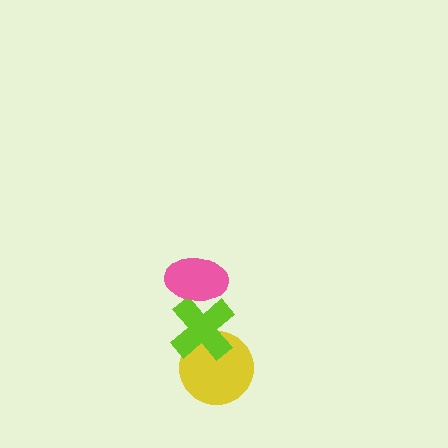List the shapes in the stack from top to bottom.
From top to bottom: the pink ellipse, the lime cross, the yellow circle.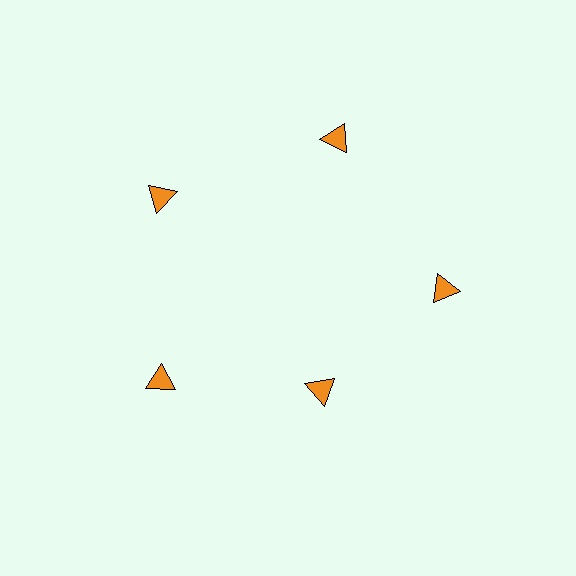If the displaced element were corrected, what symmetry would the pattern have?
It would have 5-fold rotational symmetry — the pattern would map onto itself every 72 degrees.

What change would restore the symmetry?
The symmetry would be restored by moving it outward, back onto the ring so that all 5 triangles sit at equal angles and equal distance from the center.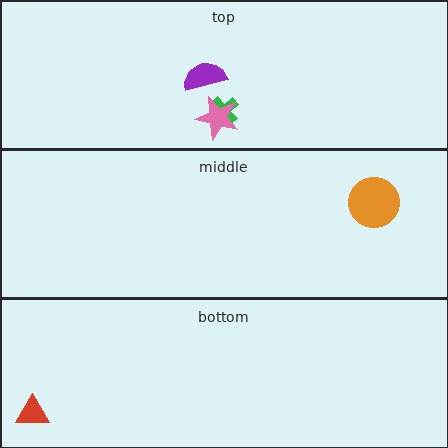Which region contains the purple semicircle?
The top region.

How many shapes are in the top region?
3.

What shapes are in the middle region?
The orange circle.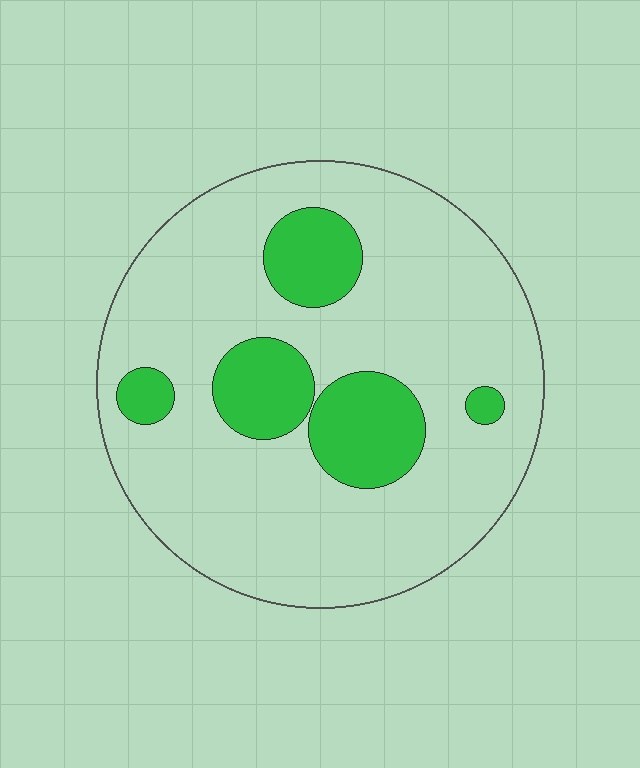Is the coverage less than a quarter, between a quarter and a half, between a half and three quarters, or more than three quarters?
Less than a quarter.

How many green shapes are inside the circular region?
5.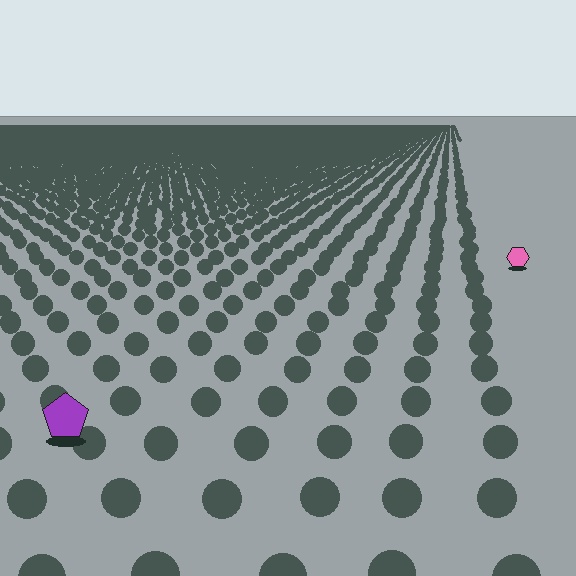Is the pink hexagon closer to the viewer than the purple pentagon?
No. The purple pentagon is closer — you can tell from the texture gradient: the ground texture is coarser near it.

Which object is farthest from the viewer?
The pink hexagon is farthest from the viewer. It appears smaller and the ground texture around it is denser.